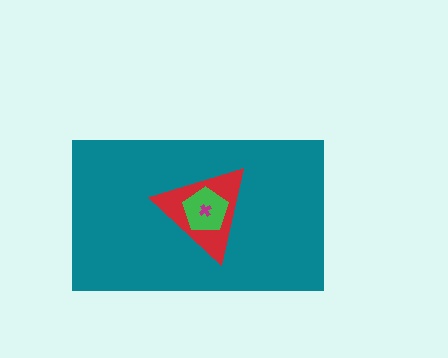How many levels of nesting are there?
4.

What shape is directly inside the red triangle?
The green pentagon.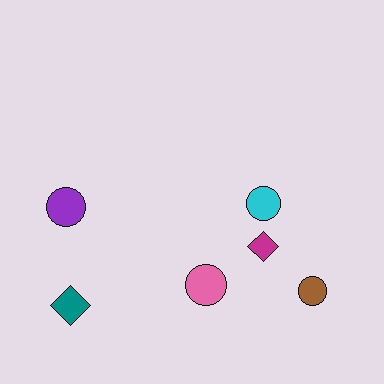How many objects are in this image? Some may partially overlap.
There are 6 objects.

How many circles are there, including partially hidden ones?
There are 4 circles.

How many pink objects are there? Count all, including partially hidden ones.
There is 1 pink object.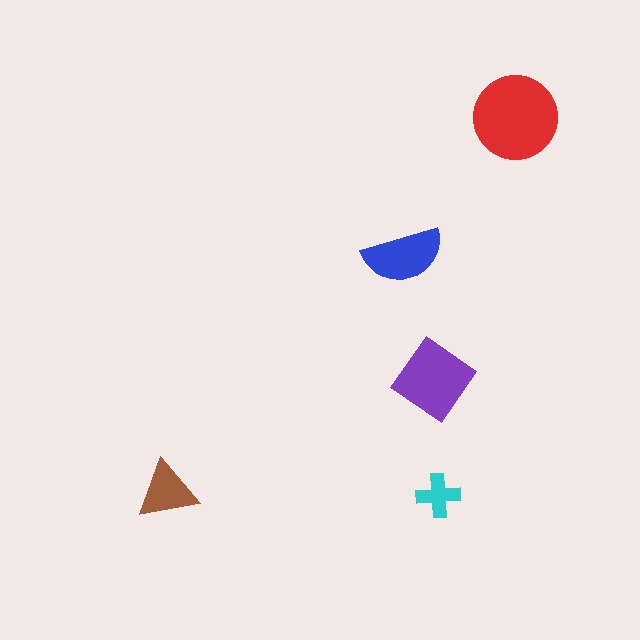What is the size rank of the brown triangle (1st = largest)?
4th.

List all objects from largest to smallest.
The red circle, the purple diamond, the blue semicircle, the brown triangle, the cyan cross.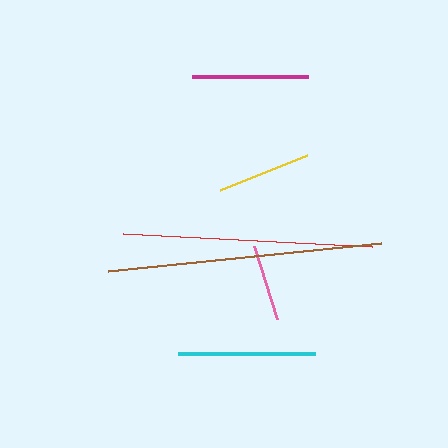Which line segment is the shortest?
The pink line is the shortest at approximately 76 pixels.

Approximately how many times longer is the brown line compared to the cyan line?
The brown line is approximately 2.0 times the length of the cyan line.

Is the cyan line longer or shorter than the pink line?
The cyan line is longer than the pink line.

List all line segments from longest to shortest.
From longest to shortest: brown, red, cyan, magenta, yellow, pink.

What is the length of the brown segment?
The brown segment is approximately 275 pixels long.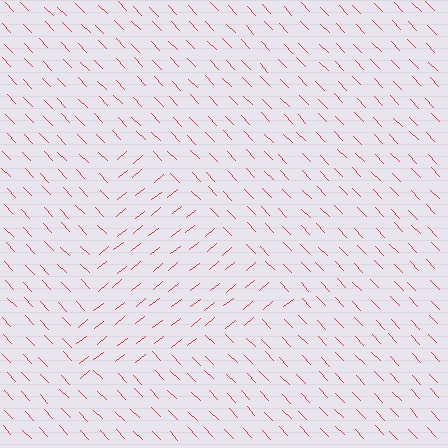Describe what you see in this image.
The image is filled with small red line segments. A triangle region in the image has lines oriented differently from the surrounding lines, creating a visible texture boundary.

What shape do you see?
I see a triangle.